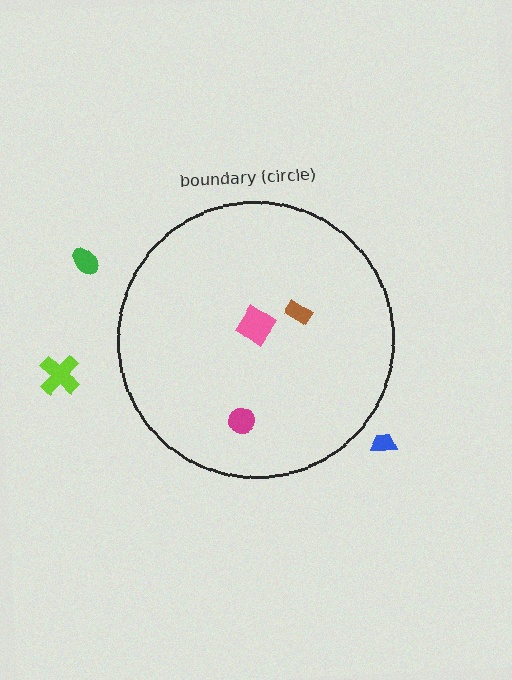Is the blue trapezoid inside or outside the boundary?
Outside.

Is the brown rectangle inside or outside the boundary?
Inside.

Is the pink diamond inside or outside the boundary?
Inside.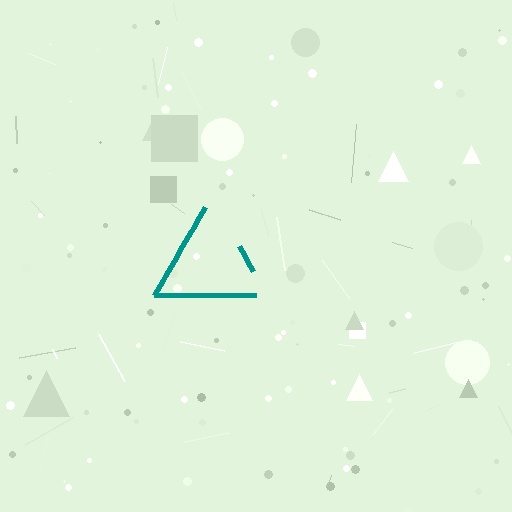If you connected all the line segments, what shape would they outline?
They would outline a triangle.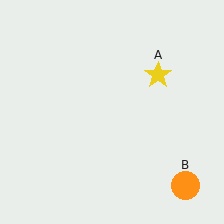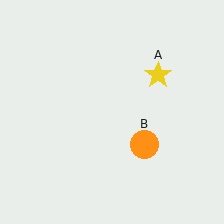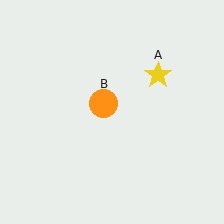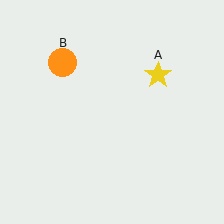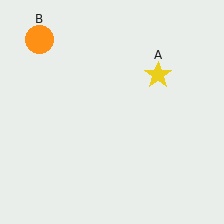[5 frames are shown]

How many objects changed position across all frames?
1 object changed position: orange circle (object B).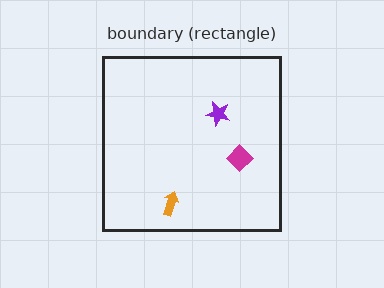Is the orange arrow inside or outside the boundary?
Inside.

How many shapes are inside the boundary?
3 inside, 0 outside.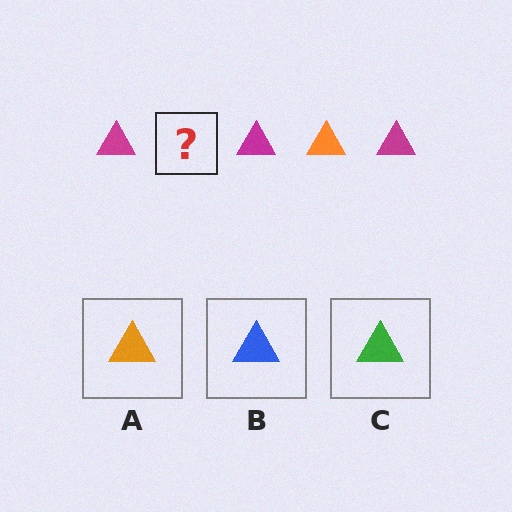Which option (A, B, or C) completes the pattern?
A.